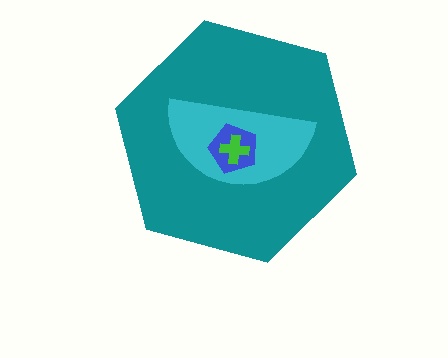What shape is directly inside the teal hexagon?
The cyan semicircle.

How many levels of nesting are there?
4.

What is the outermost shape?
The teal hexagon.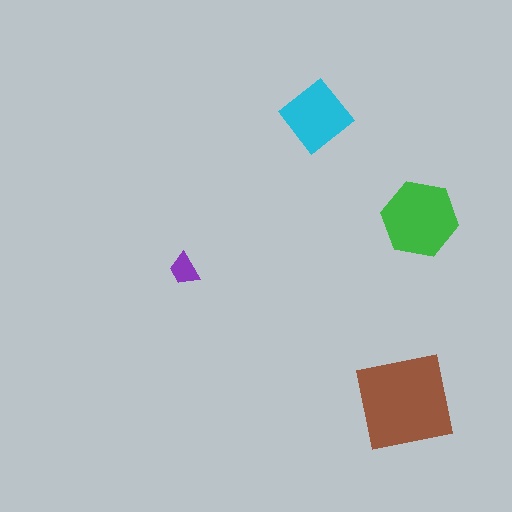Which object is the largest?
The brown square.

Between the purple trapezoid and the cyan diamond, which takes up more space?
The cyan diamond.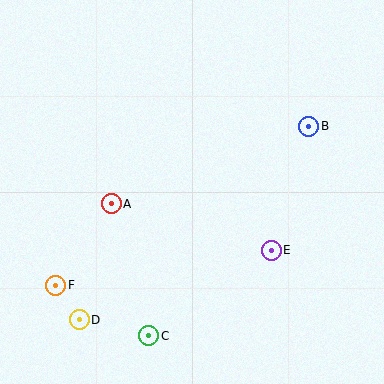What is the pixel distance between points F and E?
The distance between F and E is 218 pixels.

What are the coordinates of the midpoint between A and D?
The midpoint between A and D is at (95, 262).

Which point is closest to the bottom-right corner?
Point E is closest to the bottom-right corner.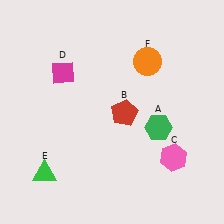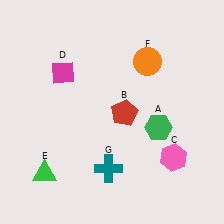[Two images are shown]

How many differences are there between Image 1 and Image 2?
There is 1 difference between the two images.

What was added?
A teal cross (G) was added in Image 2.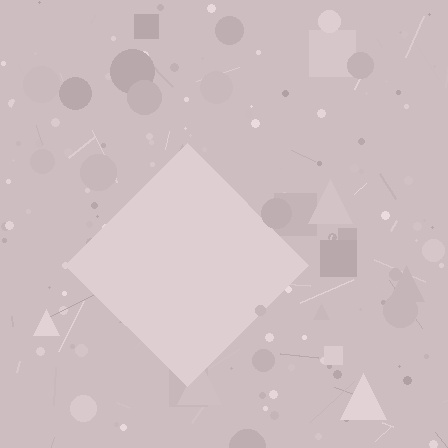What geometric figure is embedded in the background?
A diamond is embedded in the background.